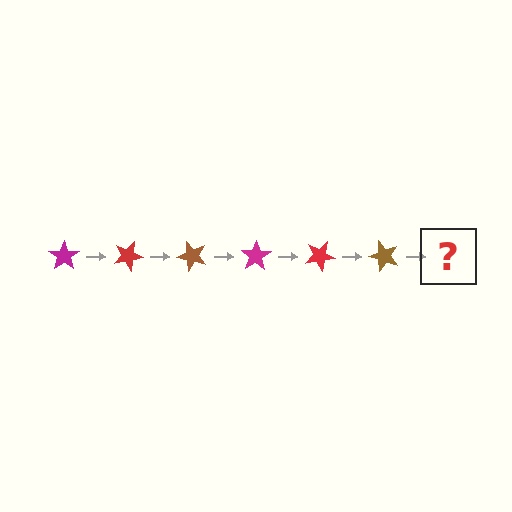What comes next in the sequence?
The next element should be a magenta star, rotated 150 degrees from the start.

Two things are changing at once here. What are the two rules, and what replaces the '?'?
The two rules are that it rotates 25 degrees each step and the color cycles through magenta, red, and brown. The '?' should be a magenta star, rotated 150 degrees from the start.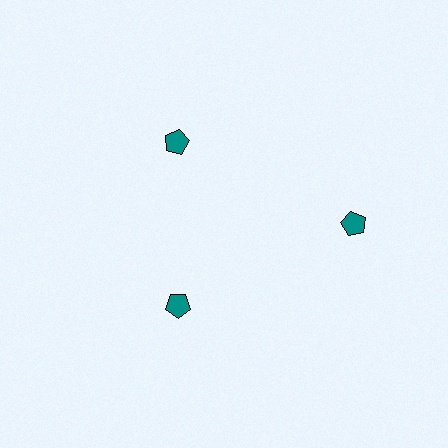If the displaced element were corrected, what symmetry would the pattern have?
It would have 3-fold rotational symmetry — the pattern would map onto itself every 120 degrees.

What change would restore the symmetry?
The symmetry would be restored by moving it inward, back onto the ring so that all 3 pentagons sit at equal angles and equal distance from the center.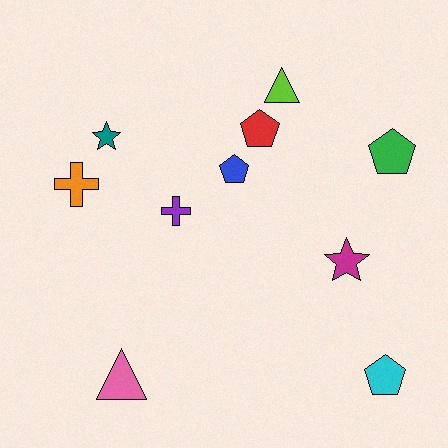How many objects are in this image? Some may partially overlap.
There are 10 objects.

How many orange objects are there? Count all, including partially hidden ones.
There is 1 orange object.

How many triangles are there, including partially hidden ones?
There are 2 triangles.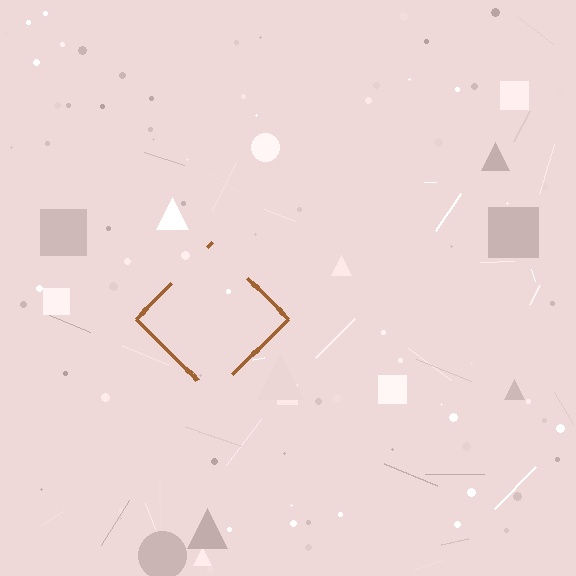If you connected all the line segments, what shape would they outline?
They would outline a diamond.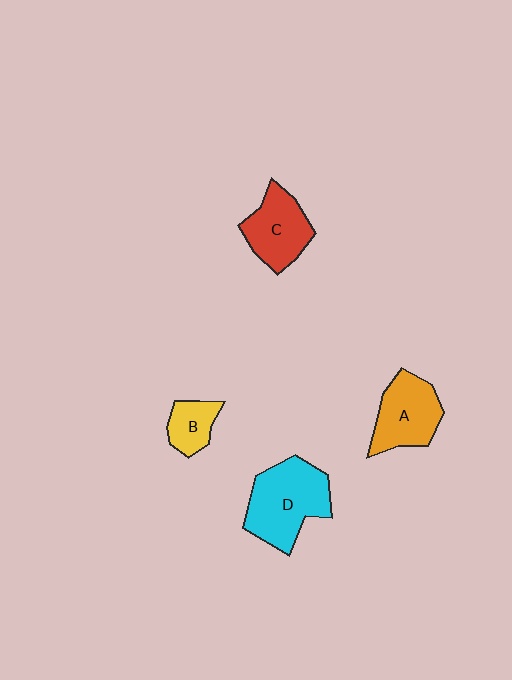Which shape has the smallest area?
Shape B (yellow).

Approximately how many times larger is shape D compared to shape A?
Approximately 1.3 times.